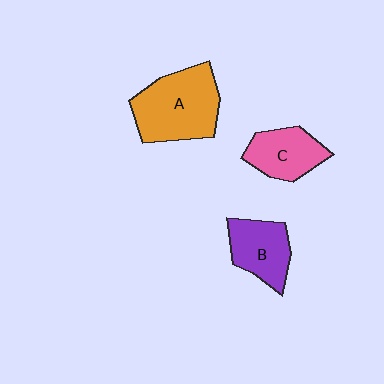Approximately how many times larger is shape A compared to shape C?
Approximately 1.6 times.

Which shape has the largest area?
Shape A (orange).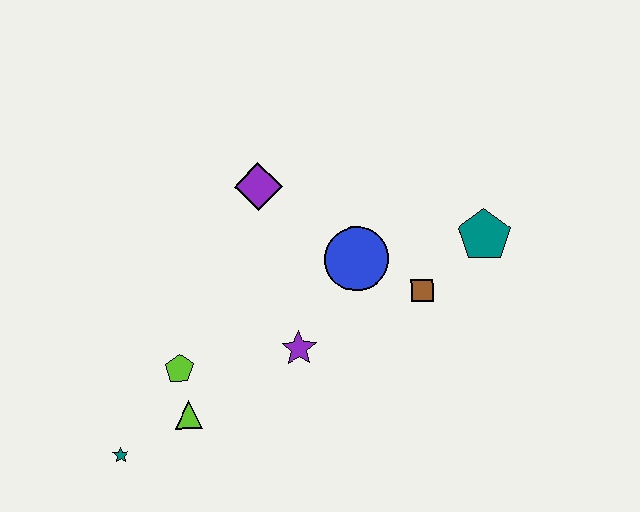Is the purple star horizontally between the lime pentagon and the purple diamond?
No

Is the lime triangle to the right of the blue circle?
No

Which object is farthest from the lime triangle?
The teal pentagon is farthest from the lime triangle.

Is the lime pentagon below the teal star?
No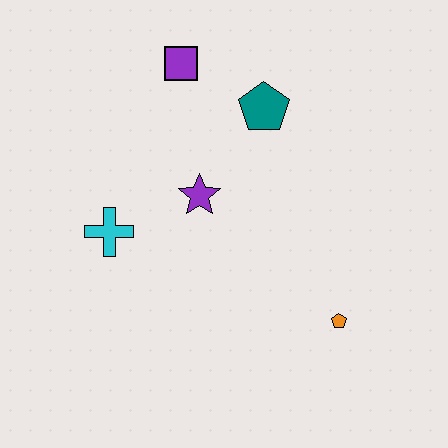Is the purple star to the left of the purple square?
No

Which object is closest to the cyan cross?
The purple star is closest to the cyan cross.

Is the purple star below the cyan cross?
No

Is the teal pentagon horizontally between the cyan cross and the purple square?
No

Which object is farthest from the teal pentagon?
The orange pentagon is farthest from the teal pentagon.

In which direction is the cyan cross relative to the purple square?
The cyan cross is below the purple square.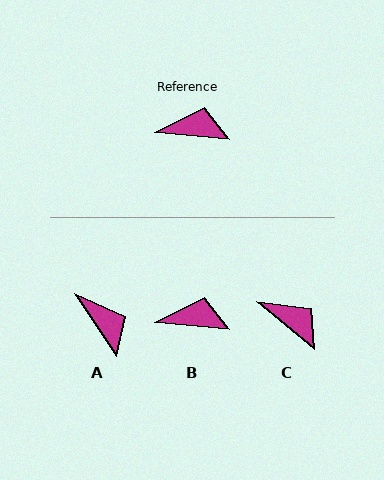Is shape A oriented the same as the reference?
No, it is off by about 51 degrees.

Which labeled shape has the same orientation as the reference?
B.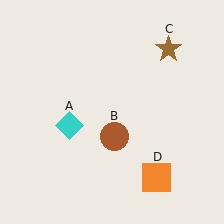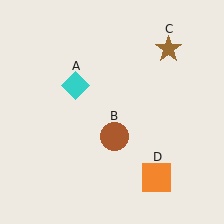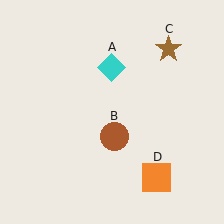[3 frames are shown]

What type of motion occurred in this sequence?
The cyan diamond (object A) rotated clockwise around the center of the scene.